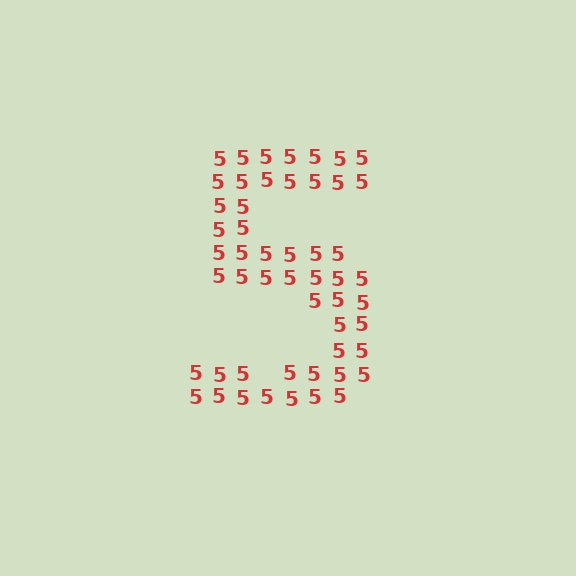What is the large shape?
The large shape is the digit 5.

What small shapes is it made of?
It is made of small digit 5's.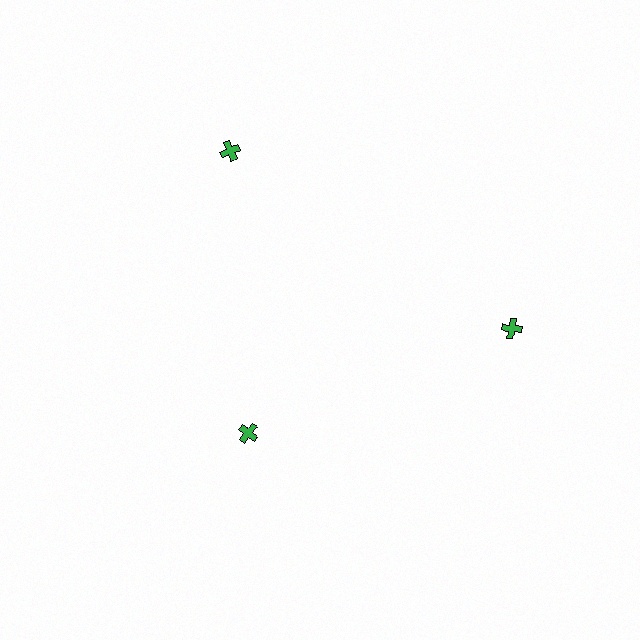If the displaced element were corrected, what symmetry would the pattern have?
It would have 3-fold rotational symmetry — the pattern would map onto itself every 120 degrees.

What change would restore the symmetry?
The symmetry would be restored by moving it outward, back onto the ring so that all 3 crosses sit at equal angles and equal distance from the center.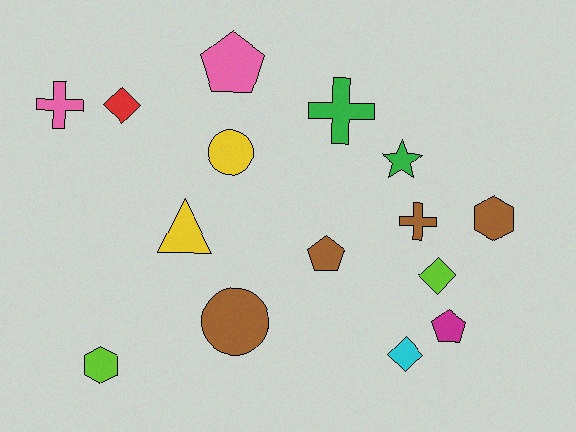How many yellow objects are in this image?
There are 2 yellow objects.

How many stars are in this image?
There is 1 star.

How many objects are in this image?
There are 15 objects.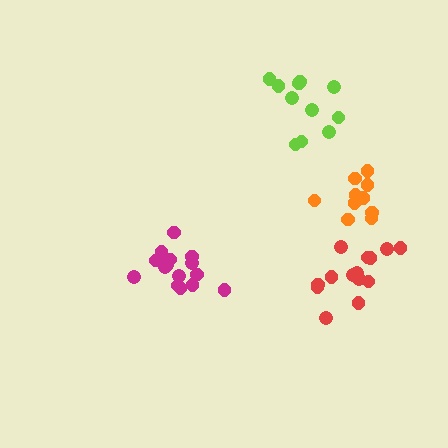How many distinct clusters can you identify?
There are 4 distinct clusters.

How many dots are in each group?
Group 1: 11 dots, Group 2: 15 dots, Group 3: 14 dots, Group 4: 11 dots (51 total).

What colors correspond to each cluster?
The clusters are colored: orange, magenta, red, lime.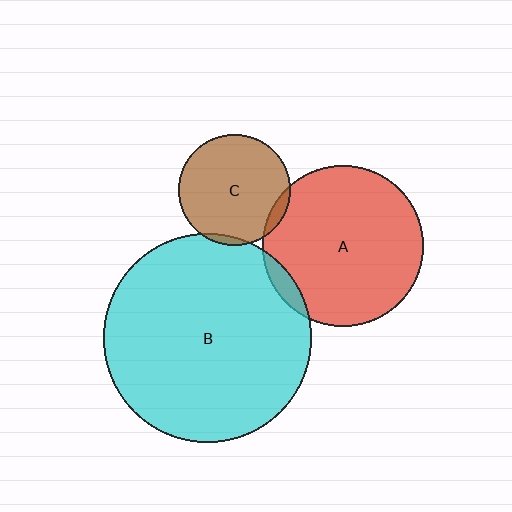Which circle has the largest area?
Circle B (cyan).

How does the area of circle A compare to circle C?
Approximately 2.1 times.